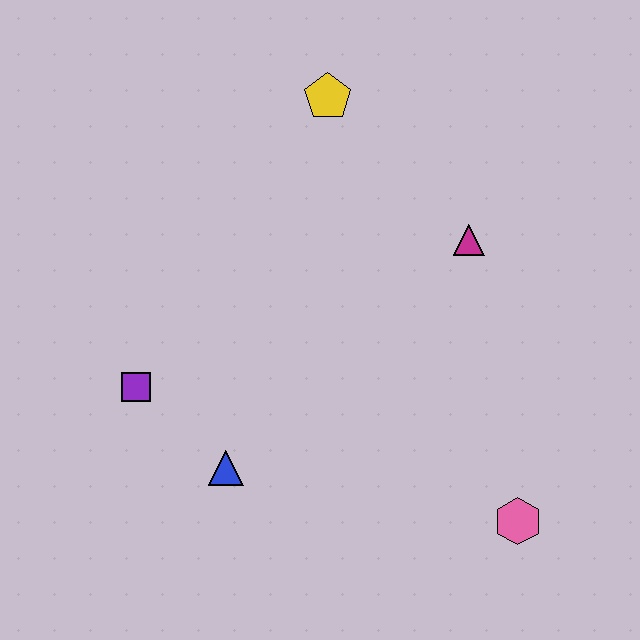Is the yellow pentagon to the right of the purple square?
Yes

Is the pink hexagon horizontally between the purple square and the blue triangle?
No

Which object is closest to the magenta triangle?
The yellow pentagon is closest to the magenta triangle.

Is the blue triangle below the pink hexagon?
No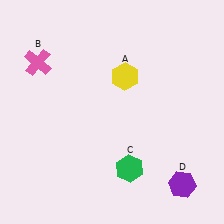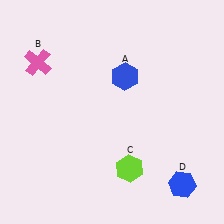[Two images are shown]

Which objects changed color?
A changed from yellow to blue. C changed from green to lime. D changed from purple to blue.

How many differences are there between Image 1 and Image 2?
There are 3 differences between the two images.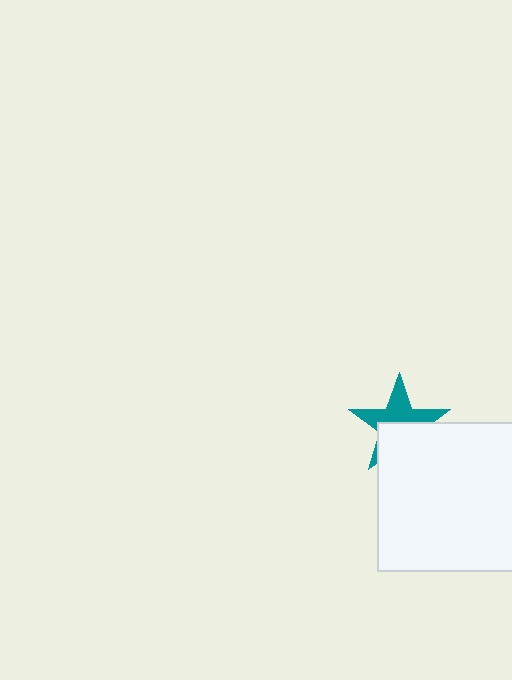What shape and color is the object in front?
The object in front is a white square.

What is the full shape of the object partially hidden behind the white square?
The partially hidden object is a teal star.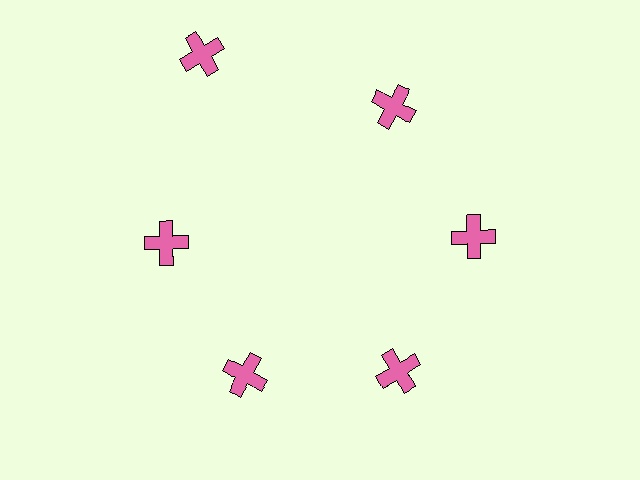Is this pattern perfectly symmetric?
No. The 6 pink crosses are arranged in a ring, but one element near the 11 o'clock position is pushed outward from the center, breaking the 6-fold rotational symmetry.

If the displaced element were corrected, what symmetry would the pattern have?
It would have 6-fold rotational symmetry — the pattern would map onto itself every 60 degrees.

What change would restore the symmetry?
The symmetry would be restored by moving it inward, back onto the ring so that all 6 crosses sit at equal angles and equal distance from the center.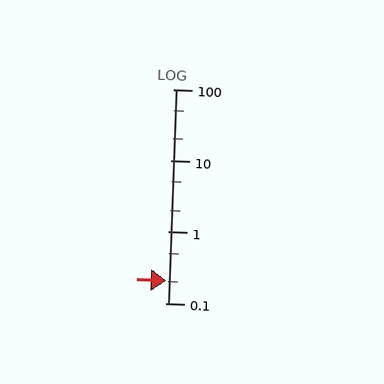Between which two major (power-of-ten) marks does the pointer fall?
The pointer is between 0.1 and 1.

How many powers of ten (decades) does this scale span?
The scale spans 3 decades, from 0.1 to 100.